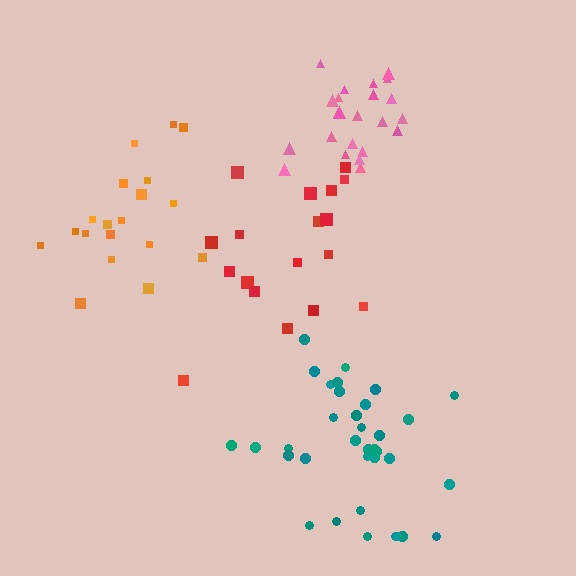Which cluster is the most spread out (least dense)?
Red.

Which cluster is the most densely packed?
Pink.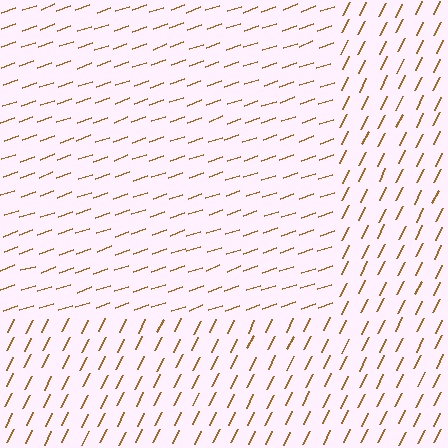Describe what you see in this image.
The image is filled with small brown line segments. A rectangle region in the image has lines oriented differently from the surrounding lines, creating a visible texture boundary.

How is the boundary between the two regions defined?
The boundary is defined purely by a change in line orientation (approximately 45 degrees difference). All lines are the same color and thickness.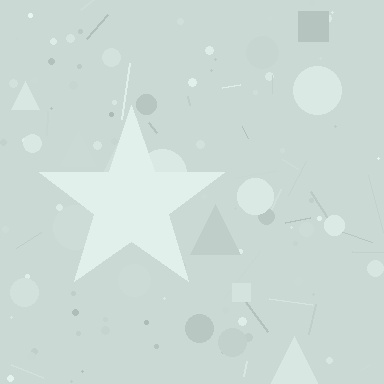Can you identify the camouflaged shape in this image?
The camouflaged shape is a star.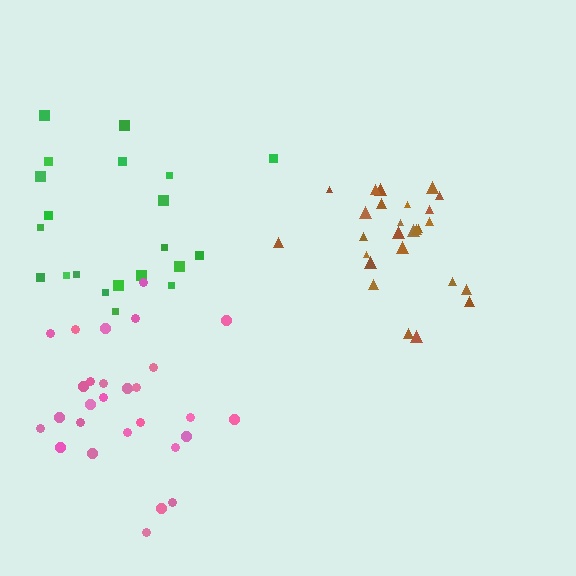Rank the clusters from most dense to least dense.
brown, pink, green.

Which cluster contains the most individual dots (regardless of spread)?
Pink (28).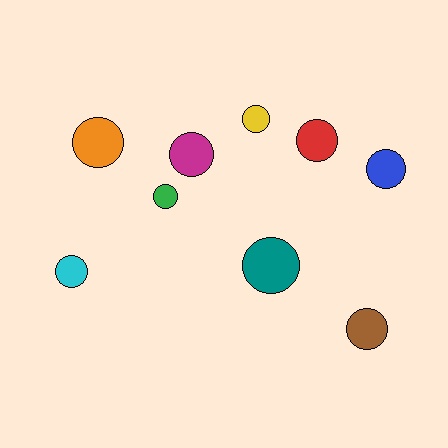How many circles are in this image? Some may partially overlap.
There are 9 circles.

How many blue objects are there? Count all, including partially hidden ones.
There is 1 blue object.